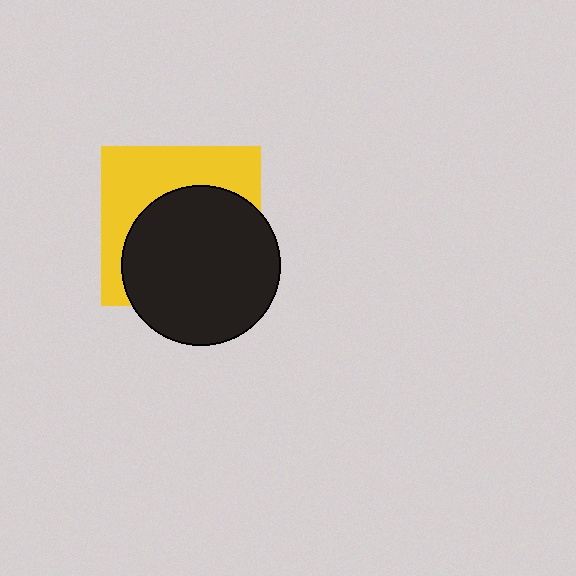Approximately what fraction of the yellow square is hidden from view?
Roughly 58% of the yellow square is hidden behind the black circle.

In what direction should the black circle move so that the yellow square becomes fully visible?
The black circle should move down. That is the shortest direction to clear the overlap and leave the yellow square fully visible.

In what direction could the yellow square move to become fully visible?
The yellow square could move up. That would shift it out from behind the black circle entirely.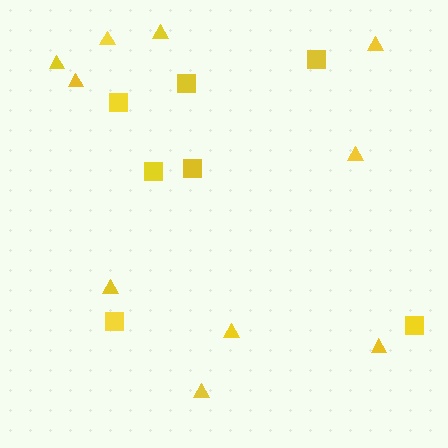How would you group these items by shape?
There are 2 groups: one group of squares (7) and one group of triangles (10).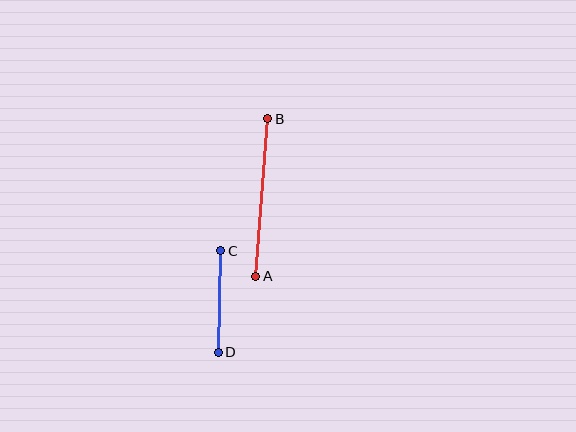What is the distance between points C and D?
The distance is approximately 101 pixels.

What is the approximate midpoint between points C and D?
The midpoint is at approximately (220, 301) pixels.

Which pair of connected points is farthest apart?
Points A and B are farthest apart.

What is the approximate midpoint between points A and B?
The midpoint is at approximately (262, 197) pixels.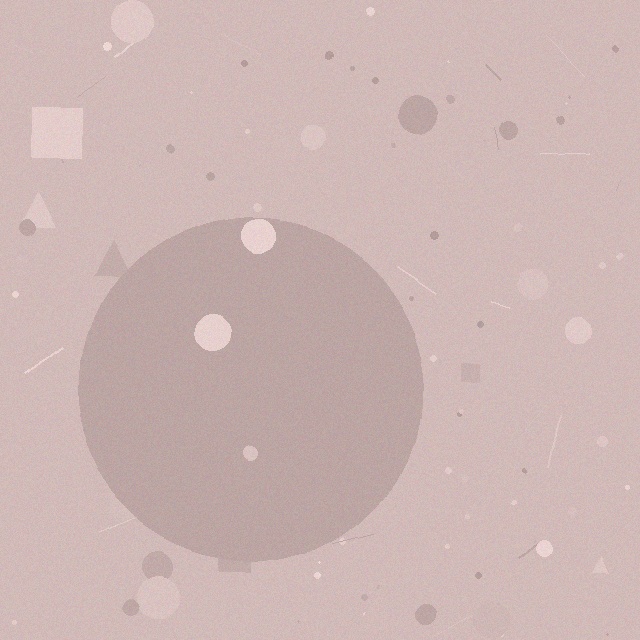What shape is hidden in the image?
A circle is hidden in the image.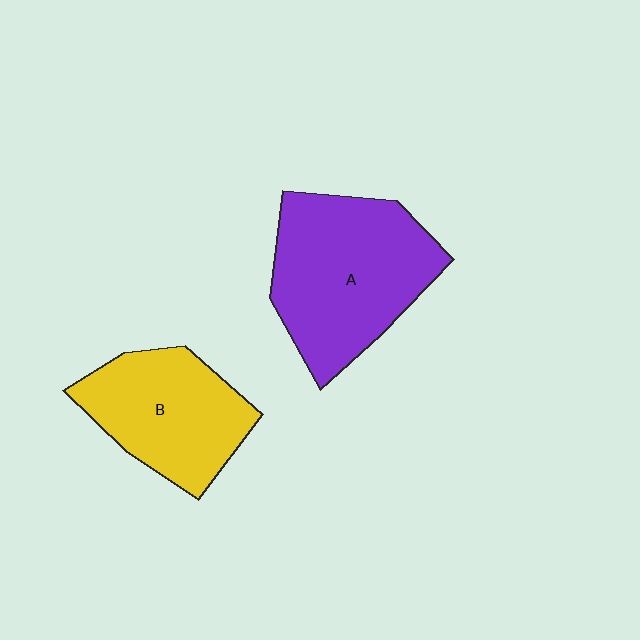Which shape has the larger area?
Shape A (purple).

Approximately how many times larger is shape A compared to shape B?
Approximately 1.3 times.